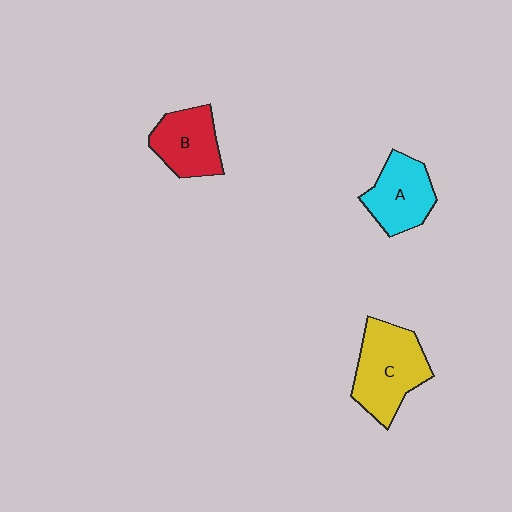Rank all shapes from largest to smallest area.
From largest to smallest: C (yellow), A (cyan), B (red).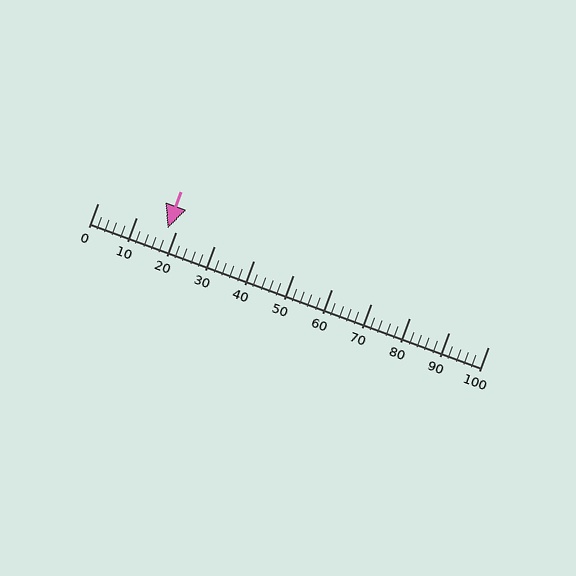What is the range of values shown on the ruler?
The ruler shows values from 0 to 100.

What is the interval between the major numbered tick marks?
The major tick marks are spaced 10 units apart.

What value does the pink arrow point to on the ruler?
The pink arrow points to approximately 18.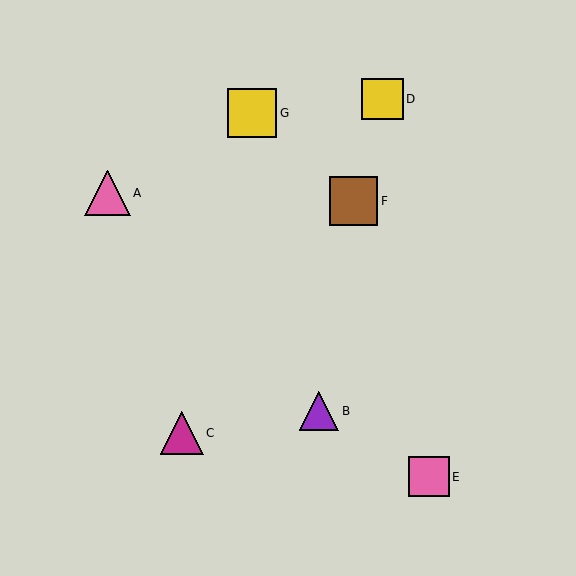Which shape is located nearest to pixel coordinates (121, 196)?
The pink triangle (labeled A) at (108, 193) is nearest to that location.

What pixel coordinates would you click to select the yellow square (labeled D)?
Click at (383, 99) to select the yellow square D.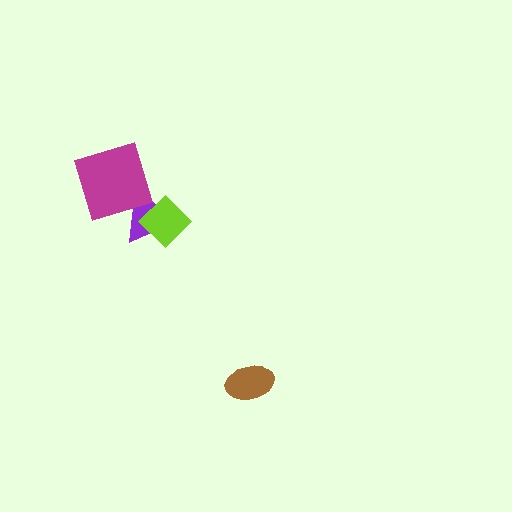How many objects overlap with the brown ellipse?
0 objects overlap with the brown ellipse.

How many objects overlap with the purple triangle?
2 objects overlap with the purple triangle.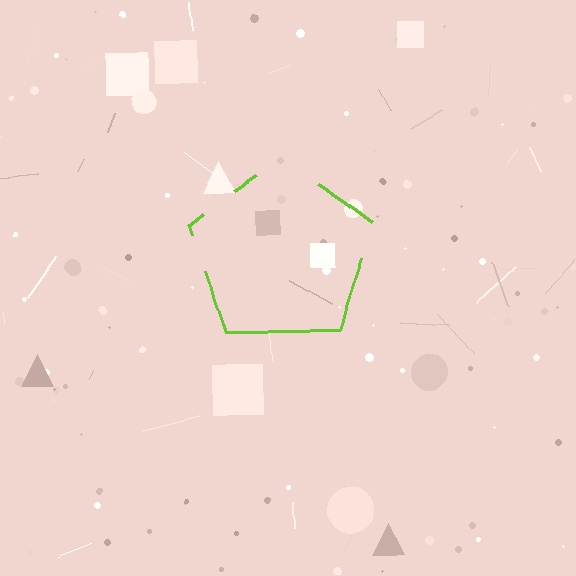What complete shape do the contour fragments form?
The contour fragments form a pentagon.